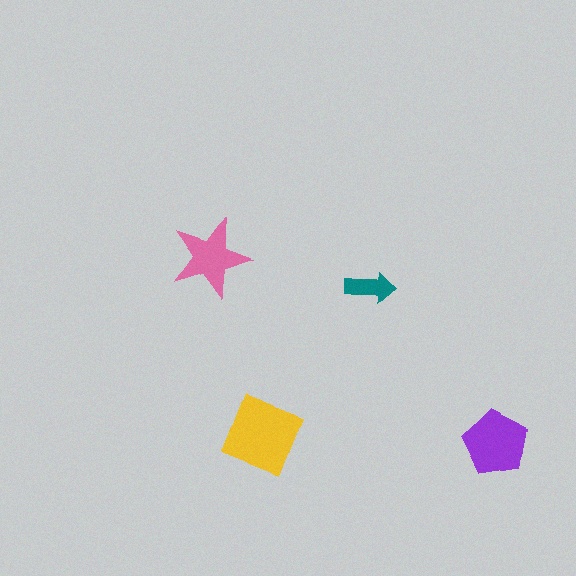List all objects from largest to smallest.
The yellow square, the purple pentagon, the pink star, the teal arrow.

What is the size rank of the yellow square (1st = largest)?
1st.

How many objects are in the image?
There are 4 objects in the image.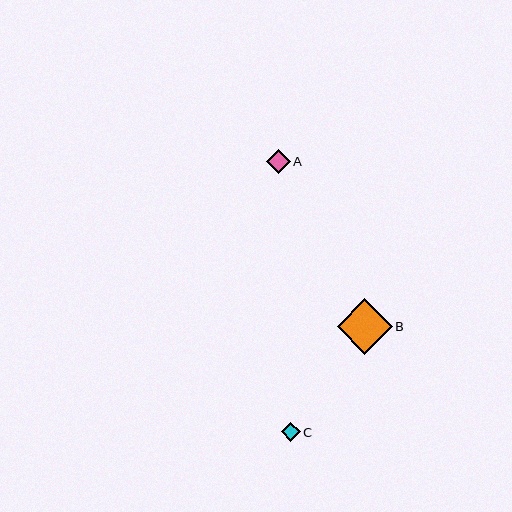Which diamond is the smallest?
Diamond C is the smallest with a size of approximately 19 pixels.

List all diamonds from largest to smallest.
From largest to smallest: B, A, C.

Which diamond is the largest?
Diamond B is the largest with a size of approximately 55 pixels.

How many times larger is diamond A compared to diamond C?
Diamond A is approximately 1.3 times the size of diamond C.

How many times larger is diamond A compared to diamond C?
Diamond A is approximately 1.3 times the size of diamond C.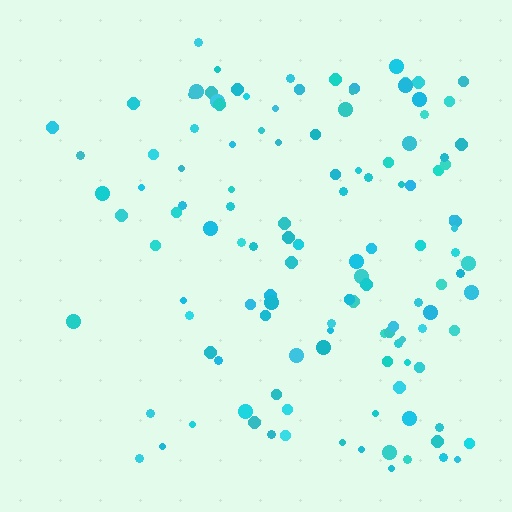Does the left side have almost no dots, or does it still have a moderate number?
Still a moderate number, just noticeably fewer than the right.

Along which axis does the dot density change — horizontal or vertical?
Horizontal.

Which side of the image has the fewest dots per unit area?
The left.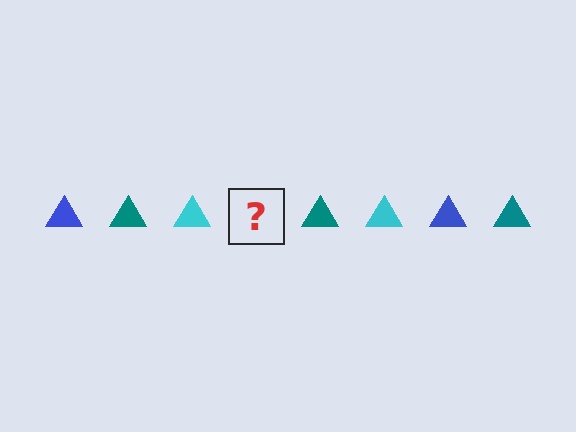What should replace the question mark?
The question mark should be replaced with a blue triangle.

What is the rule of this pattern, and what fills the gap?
The rule is that the pattern cycles through blue, teal, cyan triangles. The gap should be filled with a blue triangle.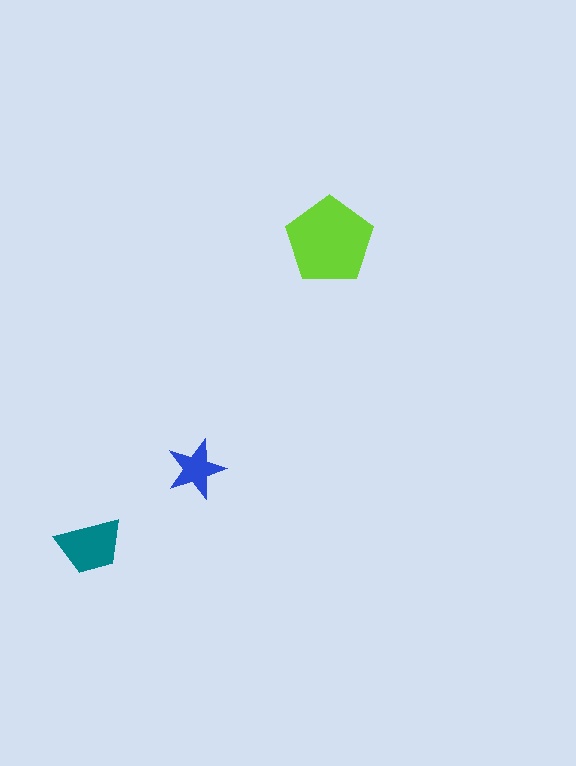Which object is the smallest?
The blue star.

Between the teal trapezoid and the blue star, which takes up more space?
The teal trapezoid.